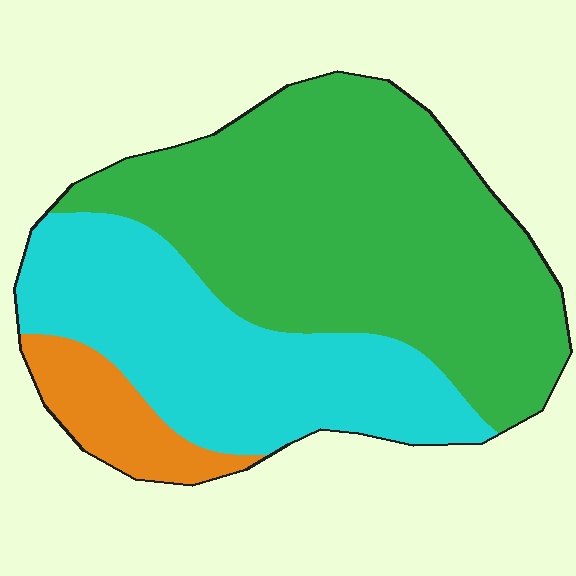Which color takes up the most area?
Green, at roughly 55%.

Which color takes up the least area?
Orange, at roughly 10%.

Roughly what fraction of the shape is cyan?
Cyan covers 35% of the shape.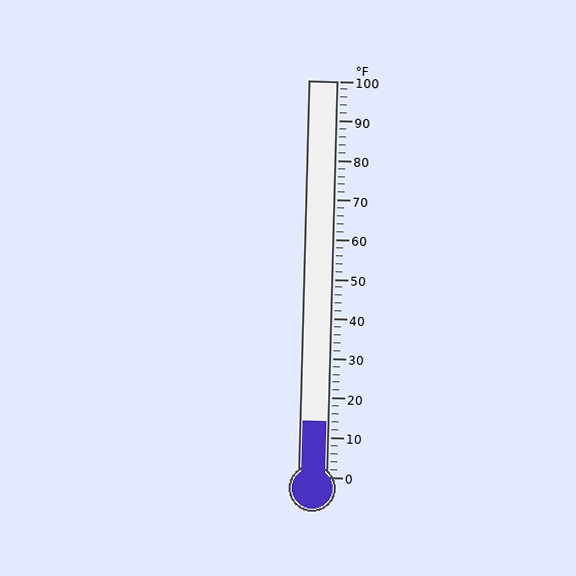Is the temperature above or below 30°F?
The temperature is below 30°F.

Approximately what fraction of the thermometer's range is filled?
The thermometer is filled to approximately 15% of its range.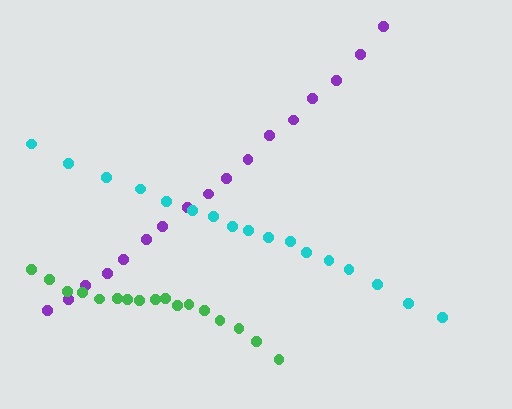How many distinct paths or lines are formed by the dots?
There are 3 distinct paths.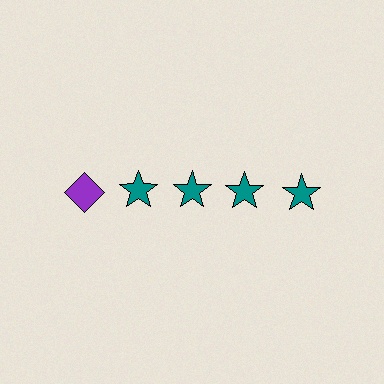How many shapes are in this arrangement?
There are 5 shapes arranged in a grid pattern.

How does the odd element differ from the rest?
It differs in both color (purple instead of teal) and shape (diamond instead of star).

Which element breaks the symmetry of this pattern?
The purple diamond in the top row, leftmost column breaks the symmetry. All other shapes are teal stars.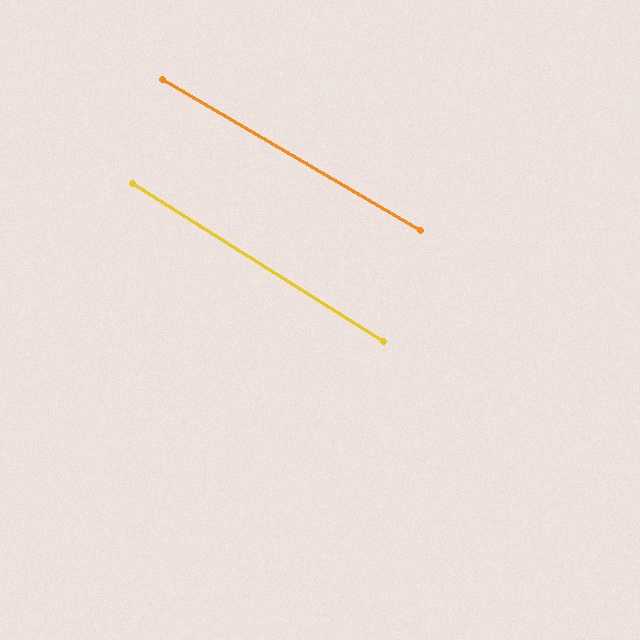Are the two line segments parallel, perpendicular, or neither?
Parallel — their directions differ by only 1.7°.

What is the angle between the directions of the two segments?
Approximately 2 degrees.